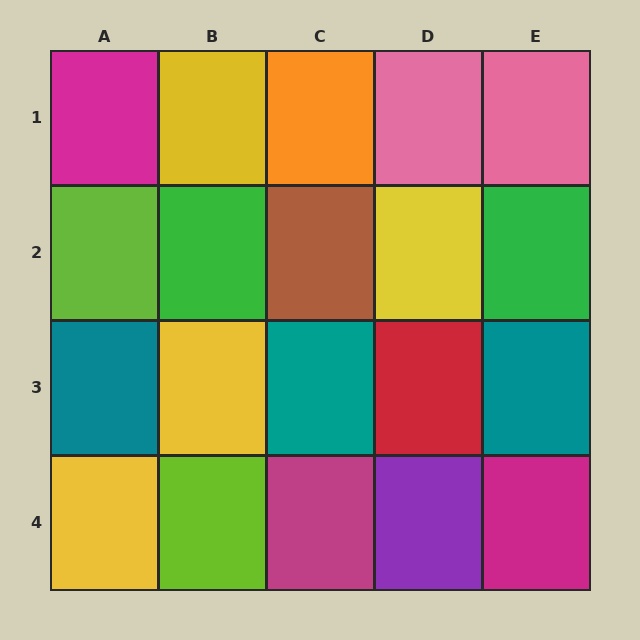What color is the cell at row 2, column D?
Yellow.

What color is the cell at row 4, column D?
Purple.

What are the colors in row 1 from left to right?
Magenta, yellow, orange, pink, pink.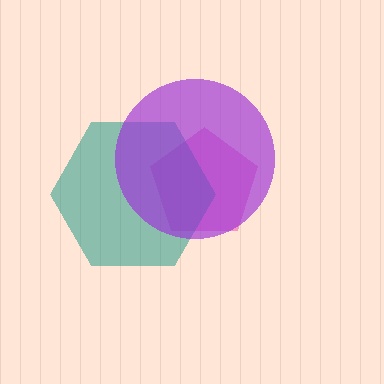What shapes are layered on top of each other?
The layered shapes are: a pink pentagon, a teal hexagon, a purple circle.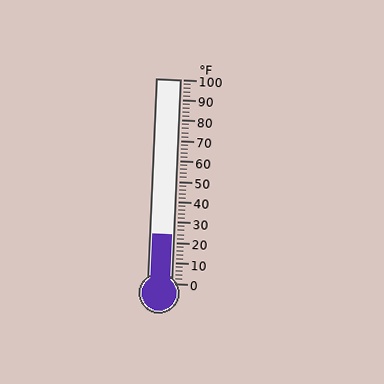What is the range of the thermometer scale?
The thermometer scale ranges from 0°F to 100°F.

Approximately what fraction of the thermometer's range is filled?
The thermometer is filled to approximately 25% of its range.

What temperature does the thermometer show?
The thermometer shows approximately 24°F.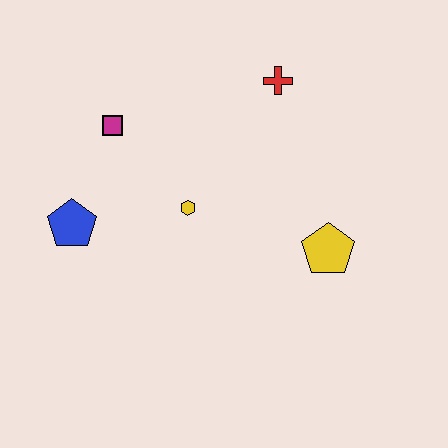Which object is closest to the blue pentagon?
The magenta square is closest to the blue pentagon.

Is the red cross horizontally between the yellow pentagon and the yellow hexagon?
Yes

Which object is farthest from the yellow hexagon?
The red cross is farthest from the yellow hexagon.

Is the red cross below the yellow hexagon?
No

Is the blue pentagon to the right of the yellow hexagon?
No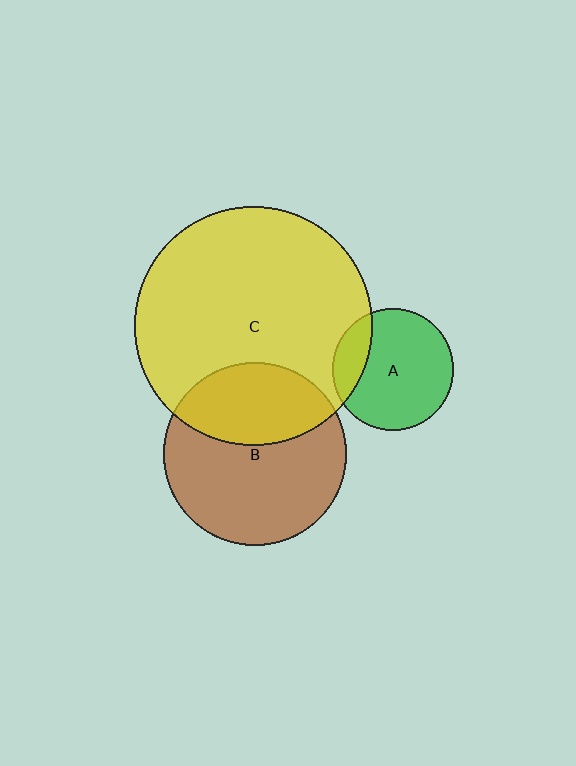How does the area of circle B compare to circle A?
Approximately 2.2 times.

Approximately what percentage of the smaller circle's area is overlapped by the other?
Approximately 35%.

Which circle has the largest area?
Circle C (yellow).